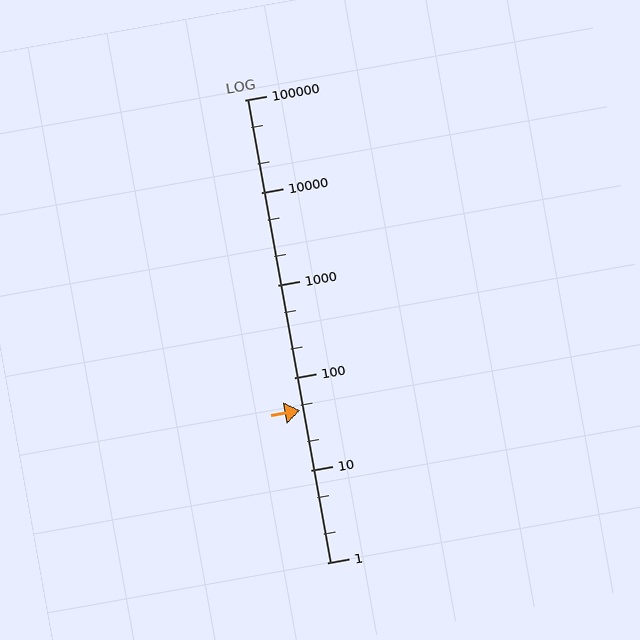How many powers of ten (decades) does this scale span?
The scale spans 5 decades, from 1 to 100000.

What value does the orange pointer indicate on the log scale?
The pointer indicates approximately 44.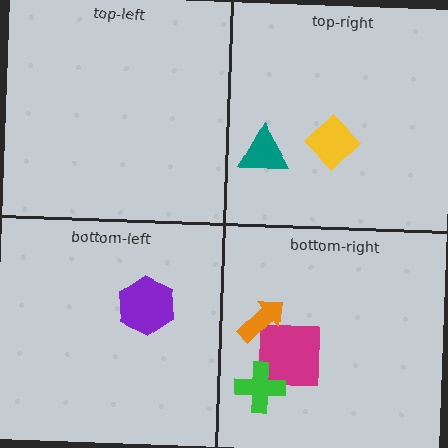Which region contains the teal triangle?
The top-right region.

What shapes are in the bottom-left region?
The purple hexagon.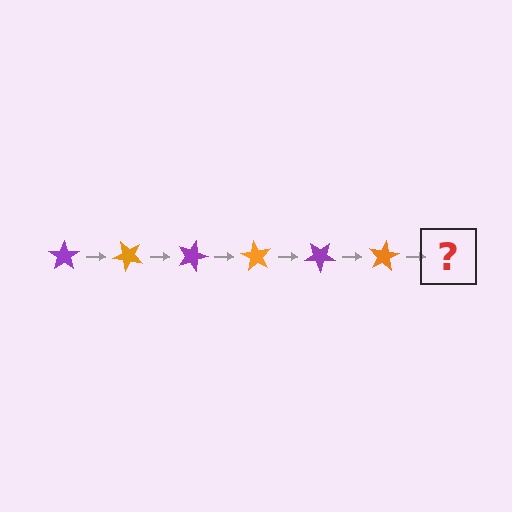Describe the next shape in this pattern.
It should be a purple star, rotated 270 degrees from the start.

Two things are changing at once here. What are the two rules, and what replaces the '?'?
The two rules are that it rotates 45 degrees each step and the color cycles through purple and orange. The '?' should be a purple star, rotated 270 degrees from the start.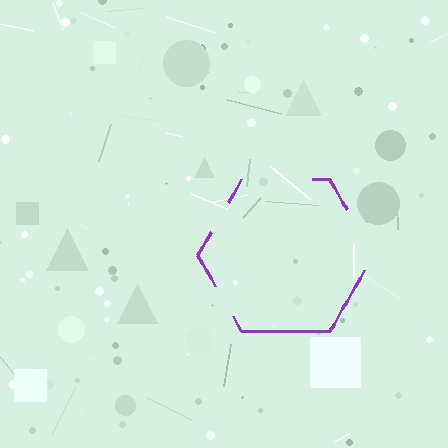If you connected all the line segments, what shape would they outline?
They would outline a hexagon.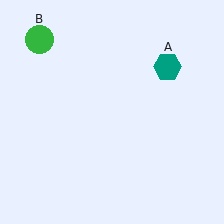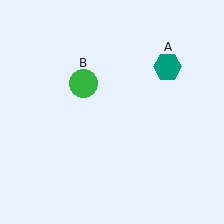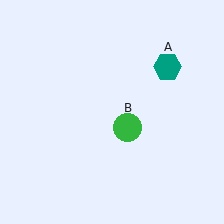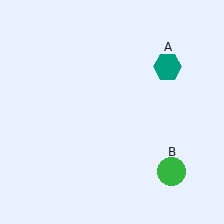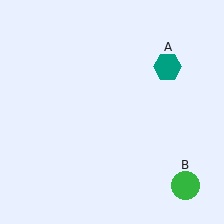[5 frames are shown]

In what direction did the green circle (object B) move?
The green circle (object B) moved down and to the right.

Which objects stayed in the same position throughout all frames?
Teal hexagon (object A) remained stationary.